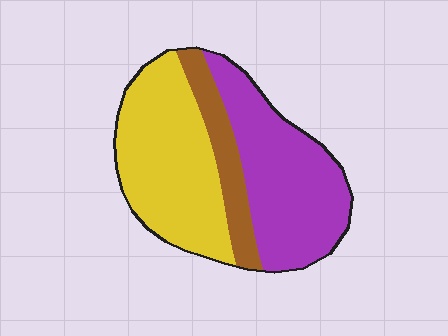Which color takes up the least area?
Brown, at roughly 15%.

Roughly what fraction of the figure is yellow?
Yellow covers 43% of the figure.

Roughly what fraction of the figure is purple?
Purple takes up about two fifths (2/5) of the figure.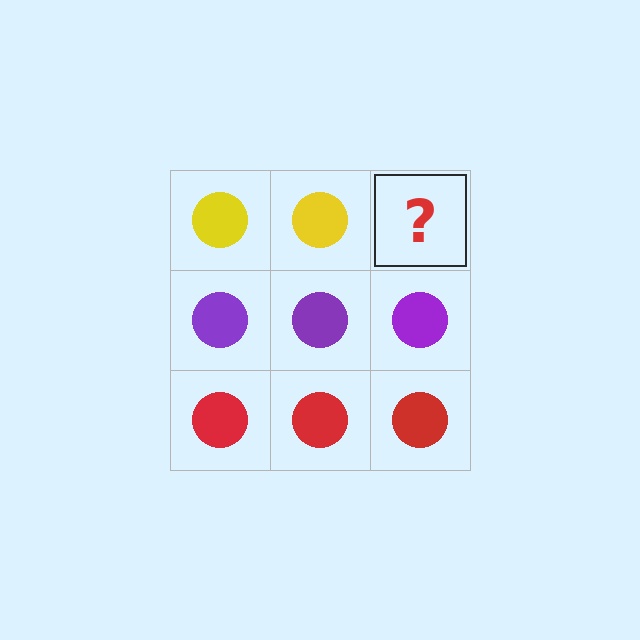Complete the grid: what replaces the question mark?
The question mark should be replaced with a yellow circle.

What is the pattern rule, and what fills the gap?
The rule is that each row has a consistent color. The gap should be filled with a yellow circle.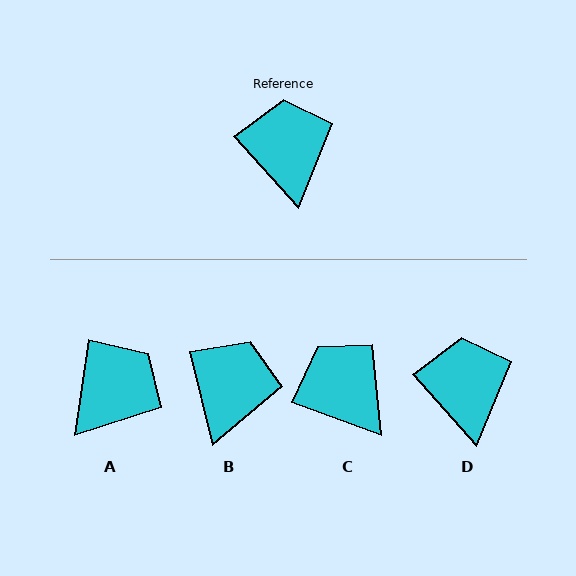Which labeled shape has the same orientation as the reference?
D.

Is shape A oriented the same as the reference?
No, it is off by about 51 degrees.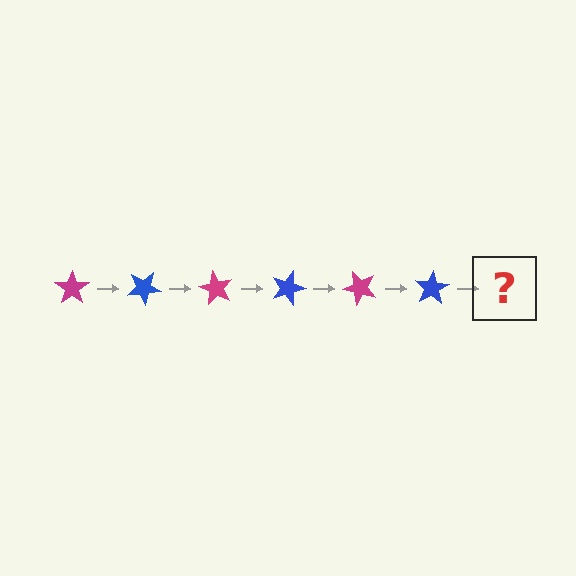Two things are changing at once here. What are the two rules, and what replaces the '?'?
The two rules are that it rotates 30 degrees each step and the color cycles through magenta and blue. The '?' should be a magenta star, rotated 180 degrees from the start.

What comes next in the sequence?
The next element should be a magenta star, rotated 180 degrees from the start.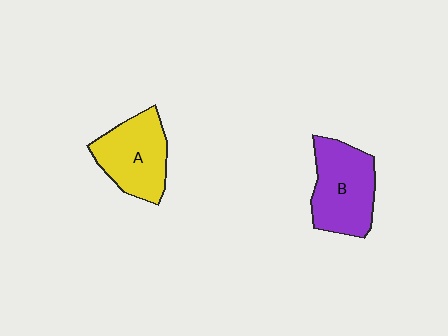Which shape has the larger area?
Shape B (purple).